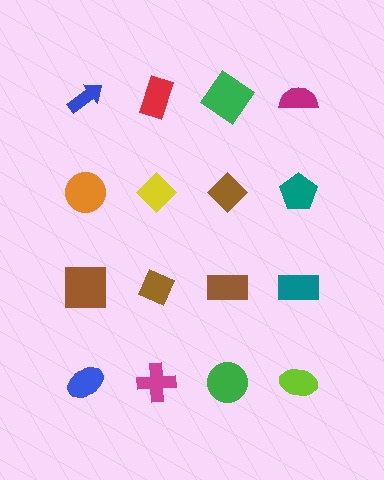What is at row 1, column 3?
A green diamond.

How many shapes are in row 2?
4 shapes.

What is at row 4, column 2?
A magenta cross.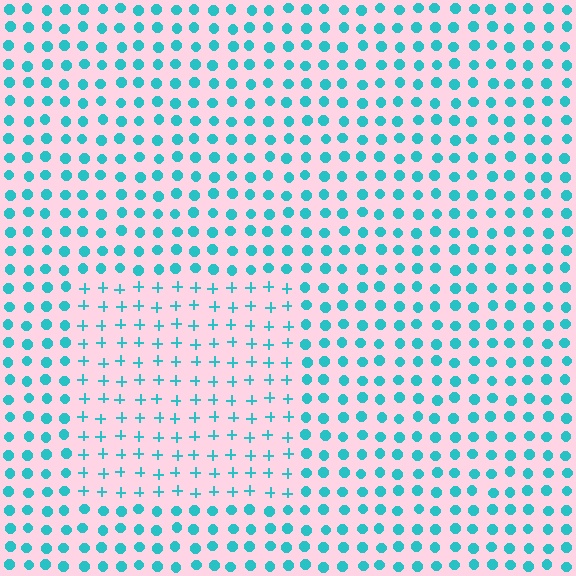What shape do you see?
I see a rectangle.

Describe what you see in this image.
The image is filled with small cyan elements arranged in a uniform grid. A rectangle-shaped region contains plus signs, while the surrounding area contains circles. The boundary is defined purely by the change in element shape.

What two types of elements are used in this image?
The image uses plus signs inside the rectangle region and circles outside it.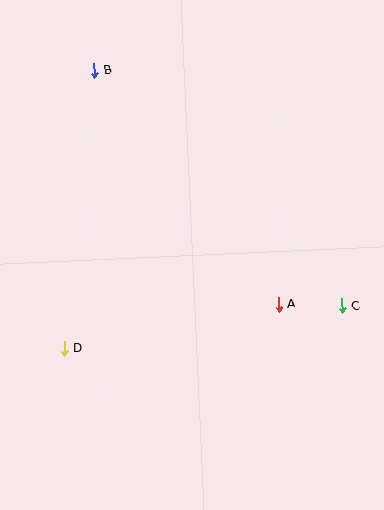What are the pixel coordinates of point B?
Point B is at (95, 70).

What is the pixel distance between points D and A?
The distance between D and A is 219 pixels.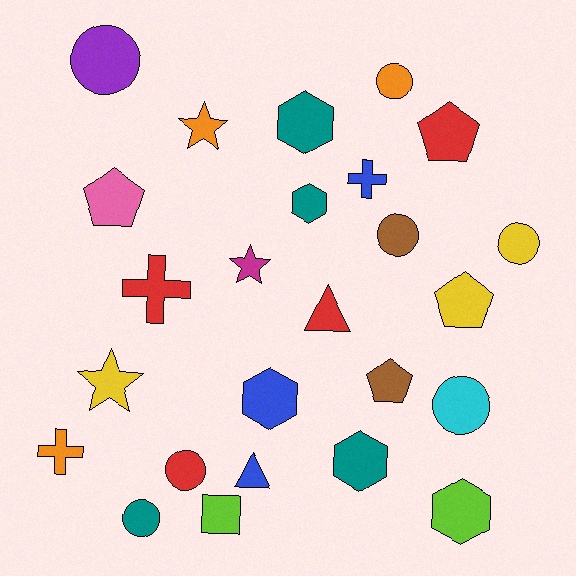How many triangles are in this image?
There are 2 triangles.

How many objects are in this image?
There are 25 objects.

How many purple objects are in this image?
There is 1 purple object.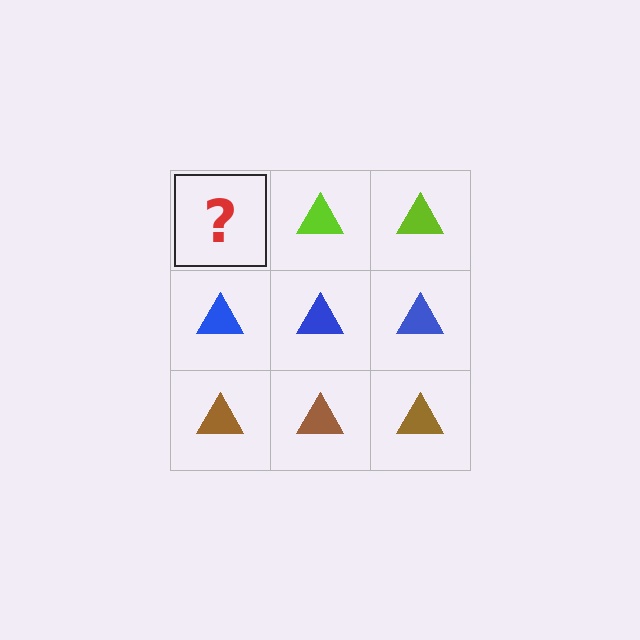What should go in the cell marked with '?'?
The missing cell should contain a lime triangle.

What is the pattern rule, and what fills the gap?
The rule is that each row has a consistent color. The gap should be filled with a lime triangle.